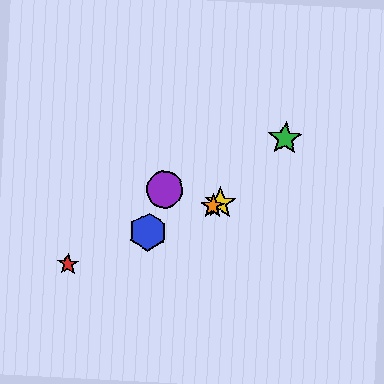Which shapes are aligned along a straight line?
The red star, the blue hexagon, the yellow star, the orange star are aligned along a straight line.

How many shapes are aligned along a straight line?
4 shapes (the red star, the blue hexagon, the yellow star, the orange star) are aligned along a straight line.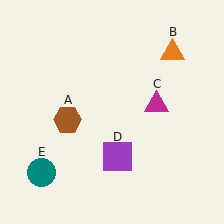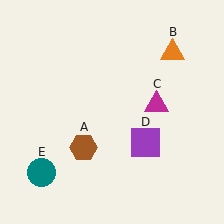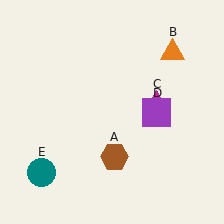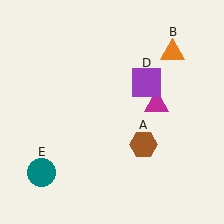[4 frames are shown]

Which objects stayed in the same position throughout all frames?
Orange triangle (object B) and magenta triangle (object C) and teal circle (object E) remained stationary.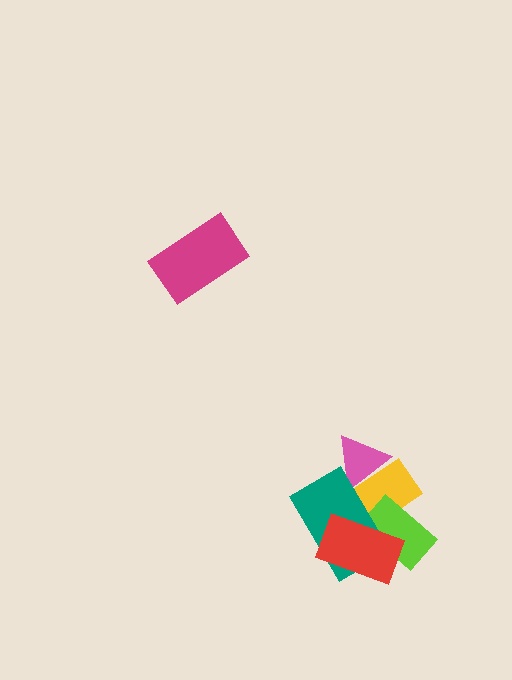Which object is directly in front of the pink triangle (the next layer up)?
The yellow rectangle is directly in front of the pink triangle.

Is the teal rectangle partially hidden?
Yes, it is partially covered by another shape.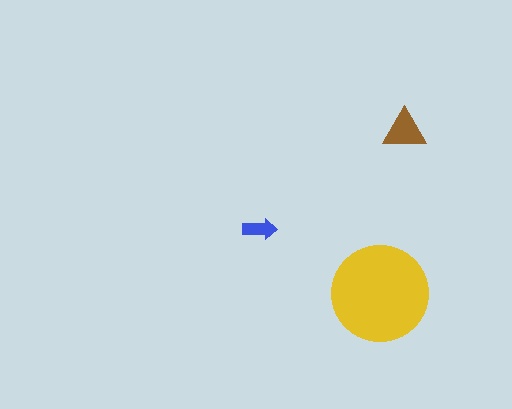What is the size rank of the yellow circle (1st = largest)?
1st.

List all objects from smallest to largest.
The blue arrow, the brown triangle, the yellow circle.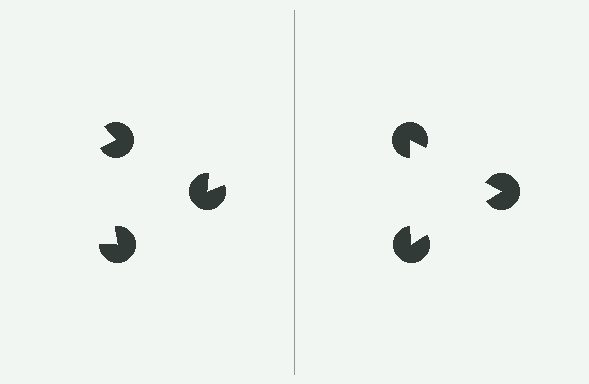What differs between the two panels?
The pac-man discs are positioned identically on both sides; only the wedge orientations differ. On the right they align to a triangle; on the left they are misaligned.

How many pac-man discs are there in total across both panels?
6 — 3 on each side.